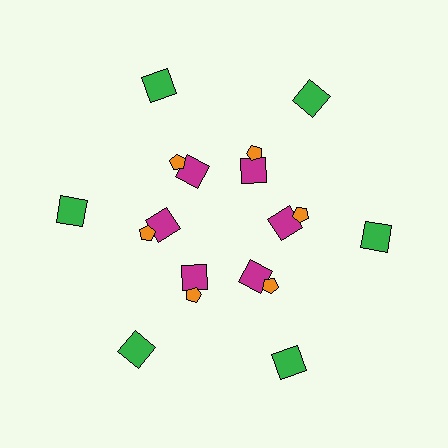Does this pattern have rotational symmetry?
Yes, this pattern has 6-fold rotational symmetry. It looks the same after rotating 60 degrees around the center.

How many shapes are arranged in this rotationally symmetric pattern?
There are 18 shapes, arranged in 6 groups of 3.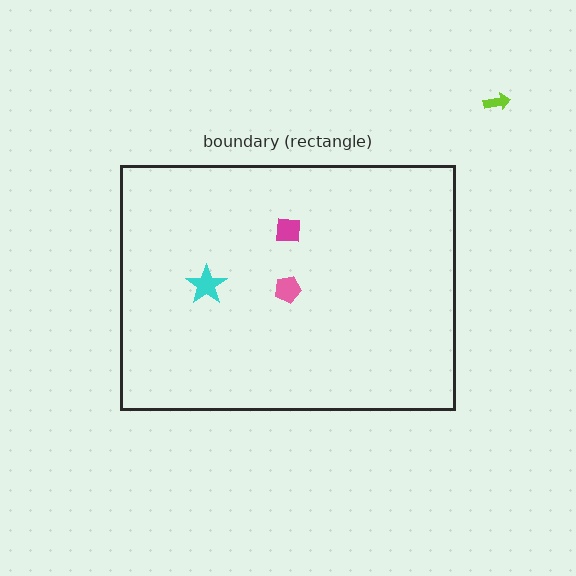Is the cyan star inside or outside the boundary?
Inside.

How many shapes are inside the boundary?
3 inside, 1 outside.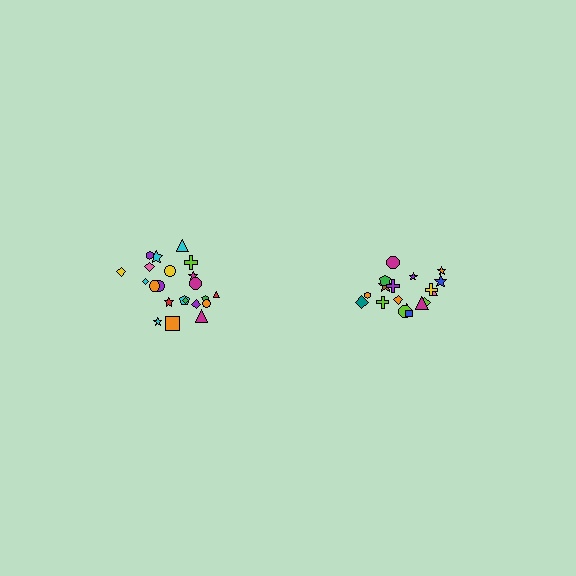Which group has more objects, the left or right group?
The left group.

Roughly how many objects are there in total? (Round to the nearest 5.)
Roughly 40 objects in total.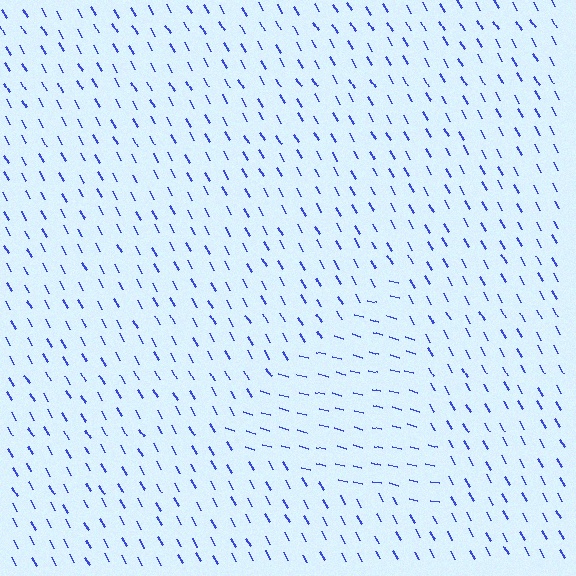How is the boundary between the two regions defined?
The boundary is defined purely by a change in line orientation (approximately 45 degrees difference). All lines are the same color and thickness.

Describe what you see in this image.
The image is filled with small blue line segments. A triangle region in the image has lines oriented differently from the surrounding lines, creating a visible texture boundary.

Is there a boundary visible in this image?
Yes, there is a texture boundary formed by a change in line orientation.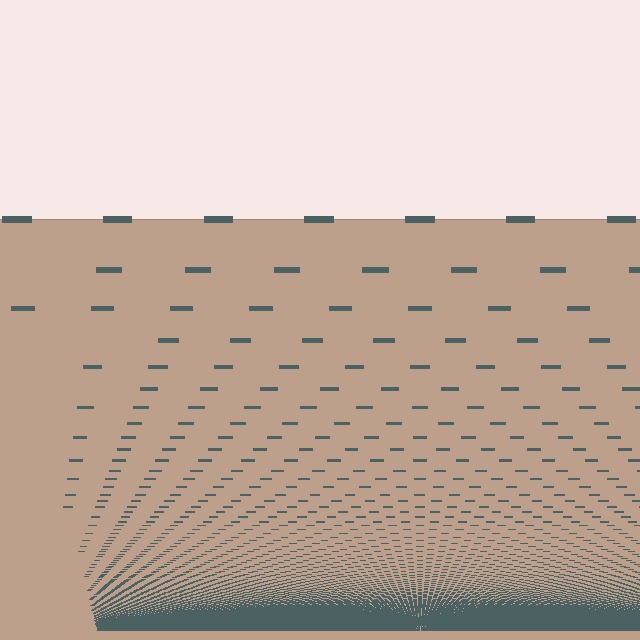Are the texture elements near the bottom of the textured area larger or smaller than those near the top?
Smaller. The gradient is inverted — elements near the bottom are smaller and denser.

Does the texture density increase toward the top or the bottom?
Density increases toward the bottom.